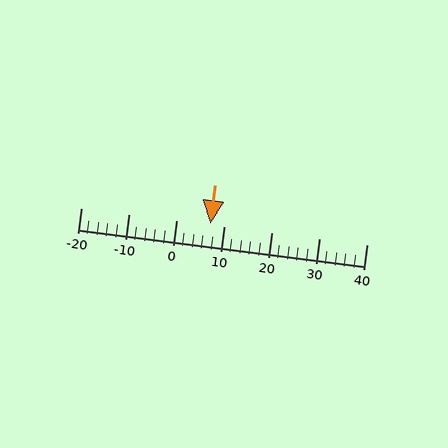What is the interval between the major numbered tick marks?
The major tick marks are spaced 10 units apart.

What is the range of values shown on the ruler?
The ruler shows values from -20 to 40.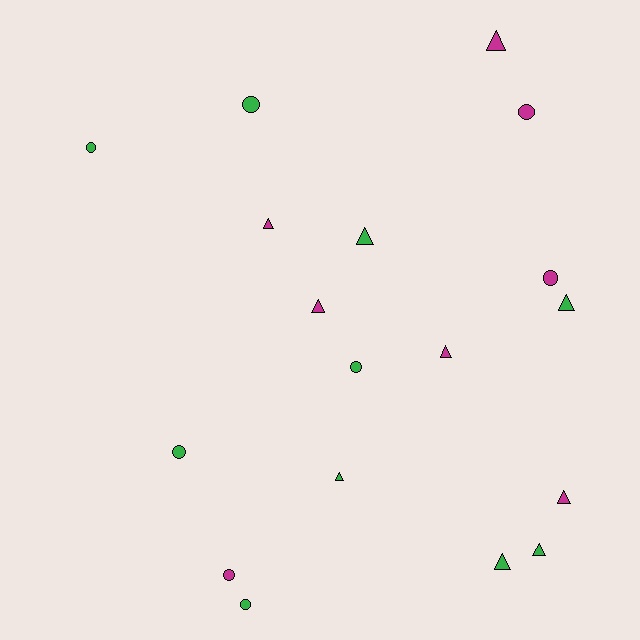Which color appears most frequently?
Green, with 10 objects.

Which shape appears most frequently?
Triangle, with 10 objects.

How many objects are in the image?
There are 18 objects.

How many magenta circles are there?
There are 3 magenta circles.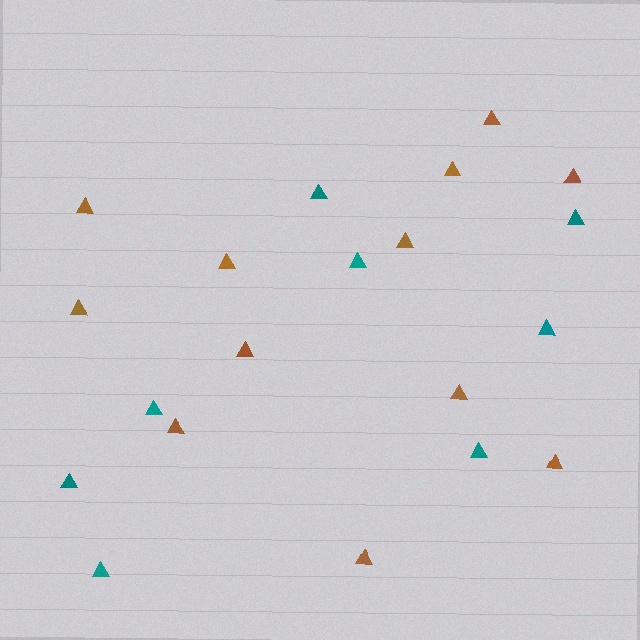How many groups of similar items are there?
There are 2 groups: one group of brown triangles (12) and one group of teal triangles (8).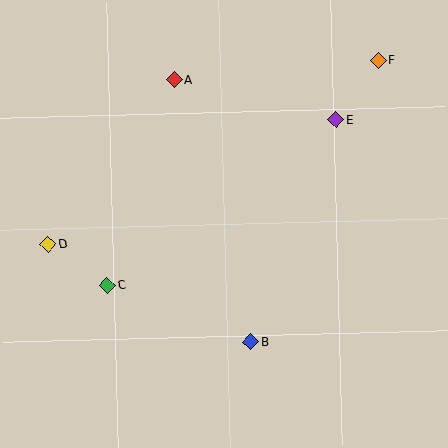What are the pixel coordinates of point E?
Point E is at (336, 120).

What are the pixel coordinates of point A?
Point A is at (175, 80).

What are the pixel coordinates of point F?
Point F is at (378, 60).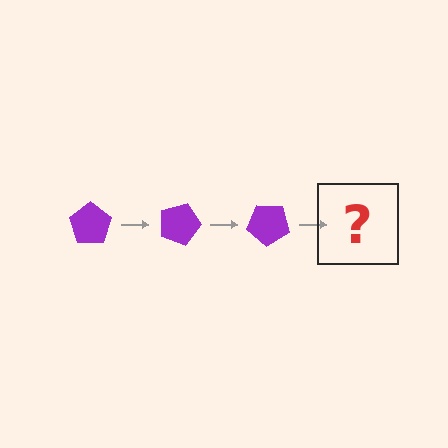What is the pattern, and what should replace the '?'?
The pattern is that the pentagon rotates 20 degrees each step. The '?' should be a purple pentagon rotated 60 degrees.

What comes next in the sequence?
The next element should be a purple pentagon rotated 60 degrees.